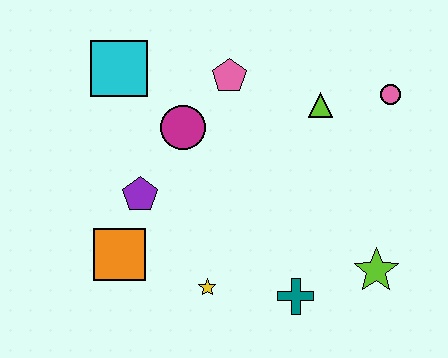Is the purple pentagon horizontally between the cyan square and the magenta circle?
Yes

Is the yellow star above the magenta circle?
No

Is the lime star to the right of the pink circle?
No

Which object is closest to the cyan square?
The magenta circle is closest to the cyan square.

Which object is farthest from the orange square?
The pink circle is farthest from the orange square.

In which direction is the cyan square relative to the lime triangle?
The cyan square is to the left of the lime triangle.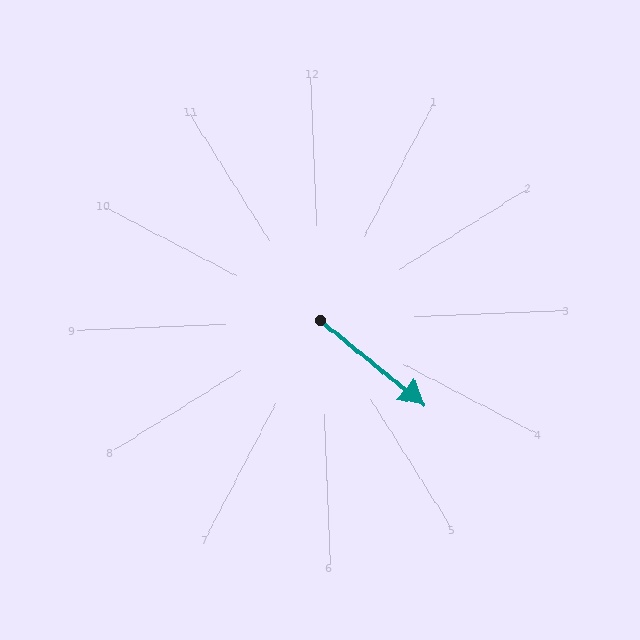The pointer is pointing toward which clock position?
Roughly 4 o'clock.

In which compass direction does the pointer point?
Southeast.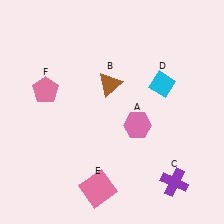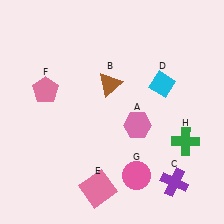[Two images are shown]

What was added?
A pink circle (G), a green cross (H) were added in Image 2.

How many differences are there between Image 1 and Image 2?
There are 2 differences between the two images.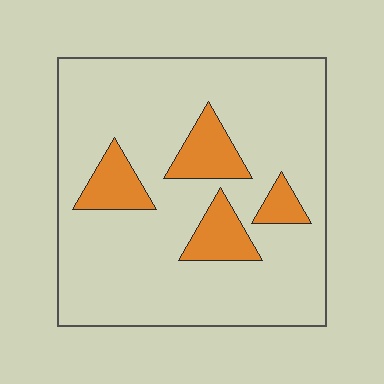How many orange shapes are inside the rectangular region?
4.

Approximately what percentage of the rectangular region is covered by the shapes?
Approximately 15%.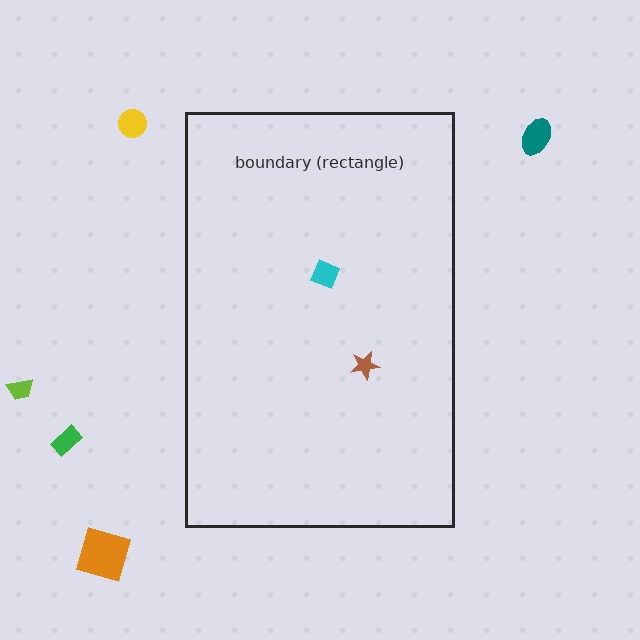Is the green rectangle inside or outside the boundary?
Outside.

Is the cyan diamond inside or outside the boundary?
Inside.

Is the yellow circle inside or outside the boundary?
Outside.